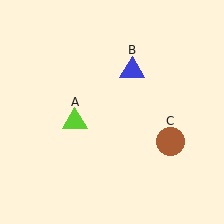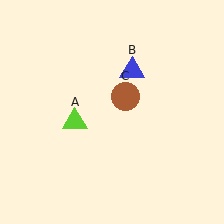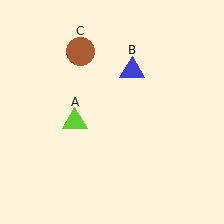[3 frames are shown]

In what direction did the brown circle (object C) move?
The brown circle (object C) moved up and to the left.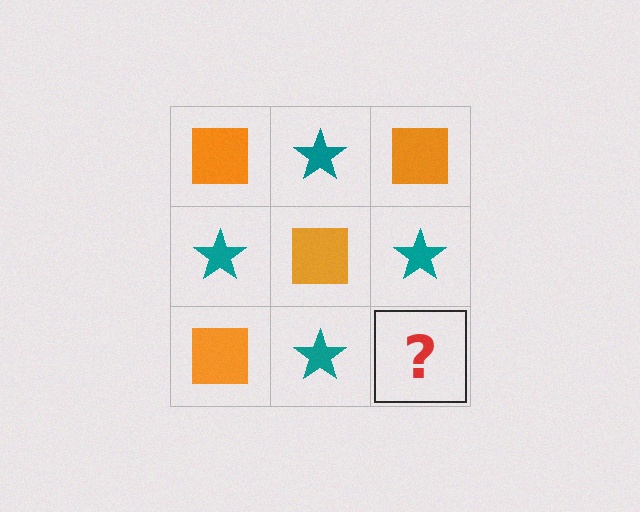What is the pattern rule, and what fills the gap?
The rule is that it alternates orange square and teal star in a checkerboard pattern. The gap should be filled with an orange square.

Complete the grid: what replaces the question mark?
The question mark should be replaced with an orange square.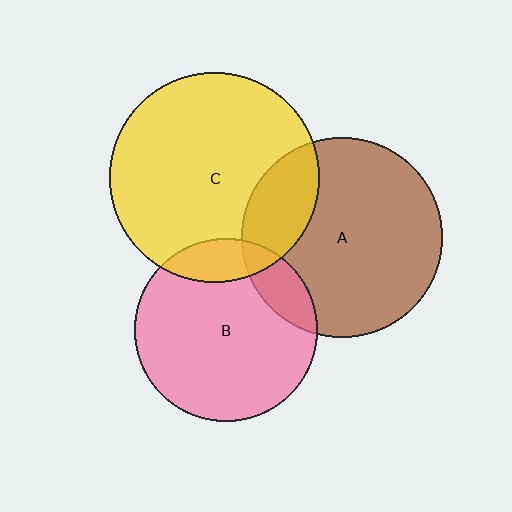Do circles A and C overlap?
Yes.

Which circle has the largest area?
Circle C (yellow).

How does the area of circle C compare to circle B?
Approximately 1.3 times.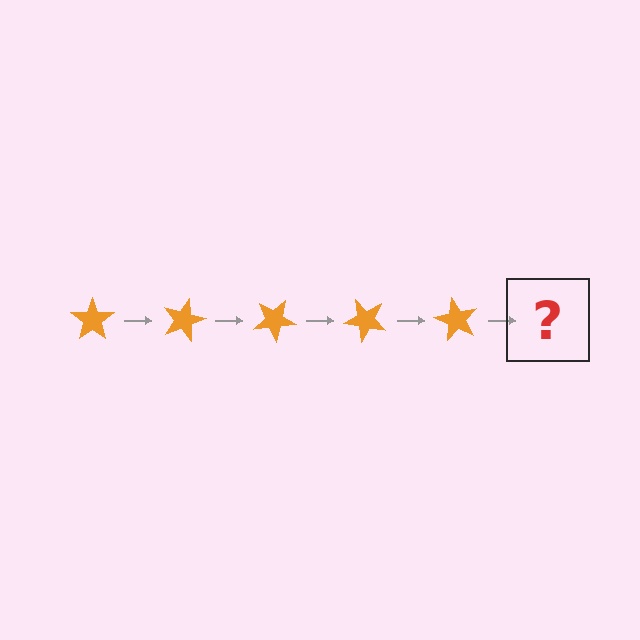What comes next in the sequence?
The next element should be an orange star rotated 75 degrees.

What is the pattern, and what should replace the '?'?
The pattern is that the star rotates 15 degrees each step. The '?' should be an orange star rotated 75 degrees.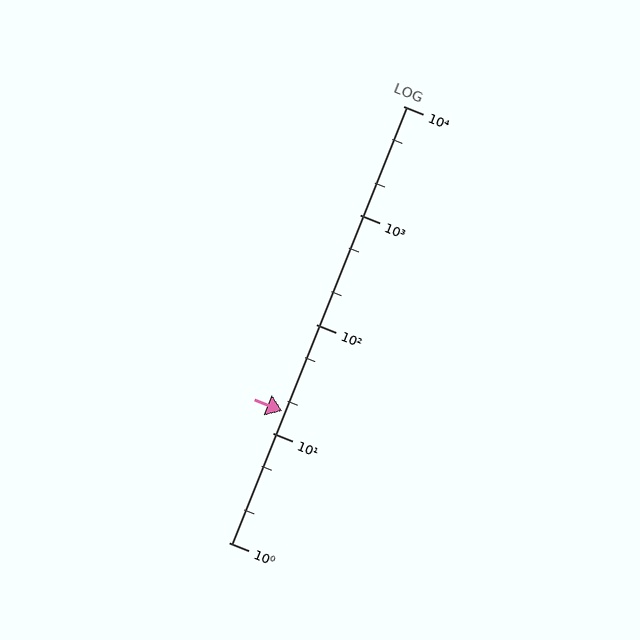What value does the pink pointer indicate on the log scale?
The pointer indicates approximately 16.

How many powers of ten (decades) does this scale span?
The scale spans 4 decades, from 1 to 10000.